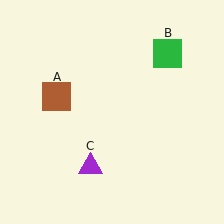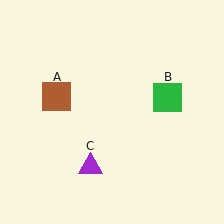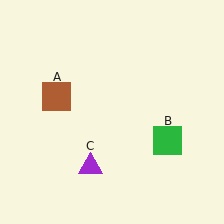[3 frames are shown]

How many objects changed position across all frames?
1 object changed position: green square (object B).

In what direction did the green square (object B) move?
The green square (object B) moved down.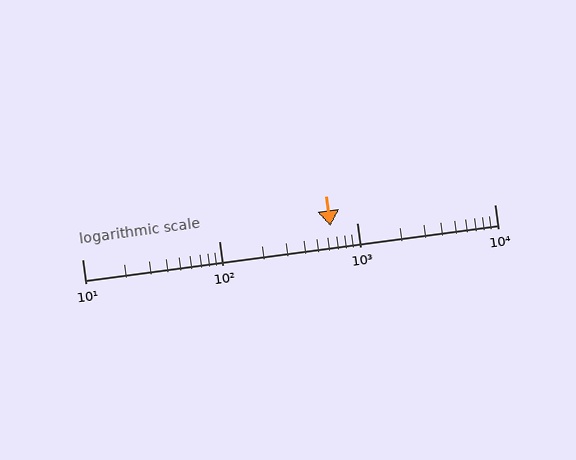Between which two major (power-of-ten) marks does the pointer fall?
The pointer is between 100 and 1000.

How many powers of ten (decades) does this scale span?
The scale spans 3 decades, from 10 to 10000.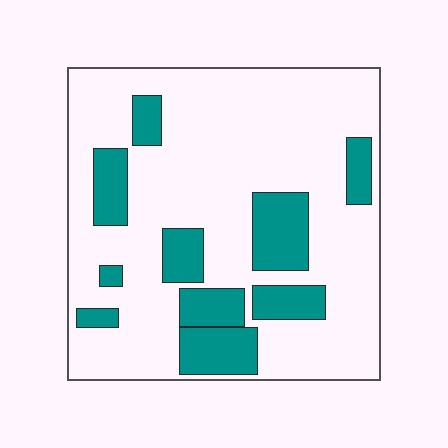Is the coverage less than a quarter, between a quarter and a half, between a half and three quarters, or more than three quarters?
Less than a quarter.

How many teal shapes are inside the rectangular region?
10.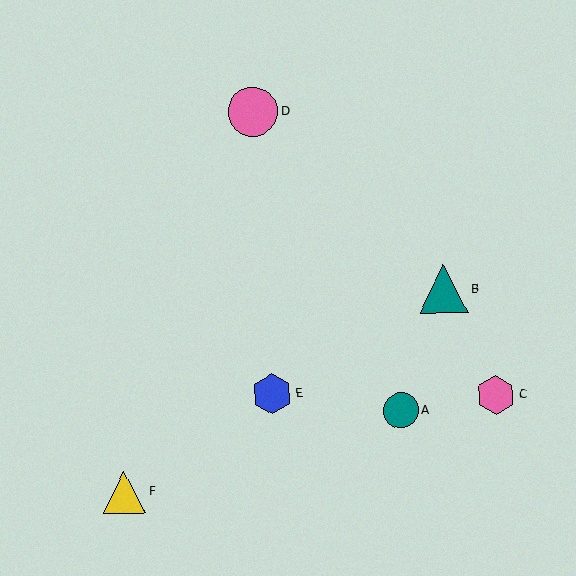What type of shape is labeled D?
Shape D is a pink circle.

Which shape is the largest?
The pink circle (labeled D) is the largest.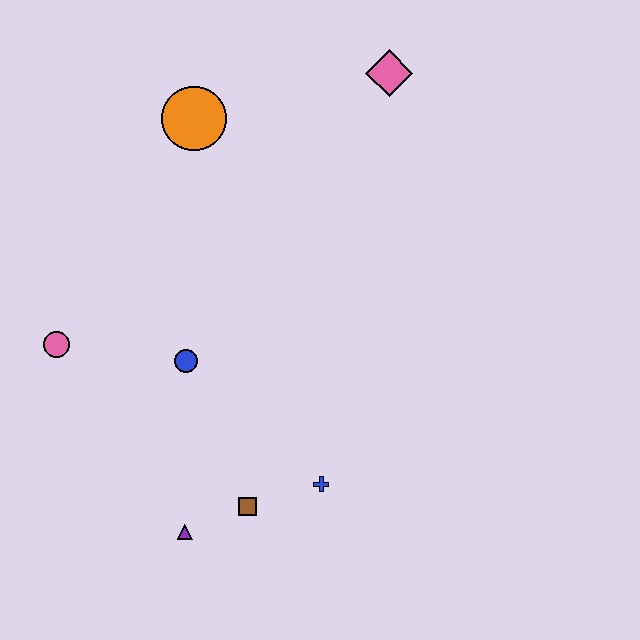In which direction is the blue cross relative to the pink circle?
The blue cross is to the right of the pink circle.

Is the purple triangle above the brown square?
No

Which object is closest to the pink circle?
The blue circle is closest to the pink circle.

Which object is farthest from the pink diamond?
The purple triangle is farthest from the pink diamond.